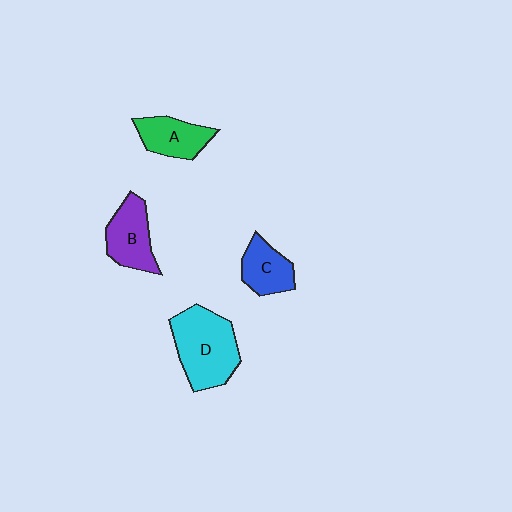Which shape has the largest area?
Shape D (cyan).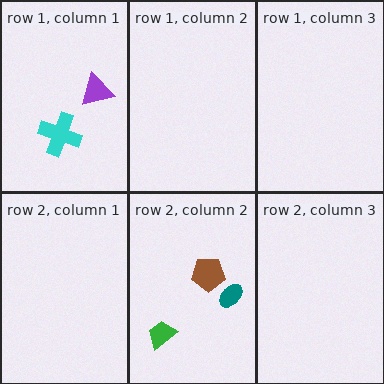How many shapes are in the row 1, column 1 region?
2.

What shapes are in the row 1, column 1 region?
The purple triangle, the cyan cross.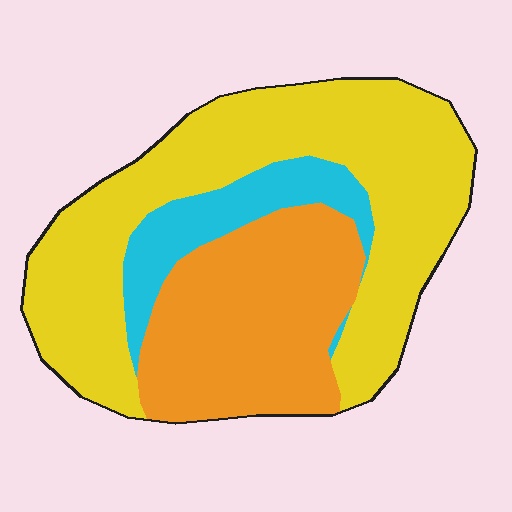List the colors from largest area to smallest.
From largest to smallest: yellow, orange, cyan.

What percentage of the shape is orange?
Orange covers about 30% of the shape.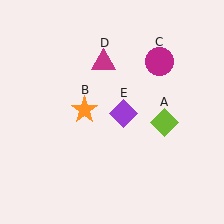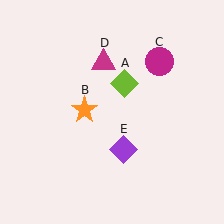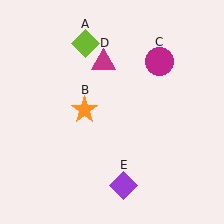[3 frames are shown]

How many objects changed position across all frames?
2 objects changed position: lime diamond (object A), purple diamond (object E).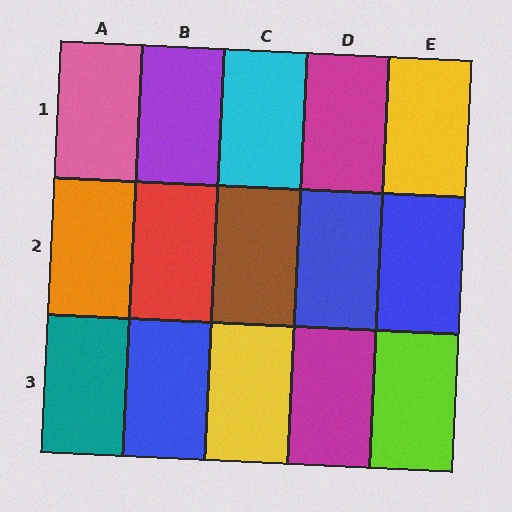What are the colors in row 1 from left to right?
Pink, purple, cyan, magenta, yellow.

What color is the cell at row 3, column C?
Yellow.